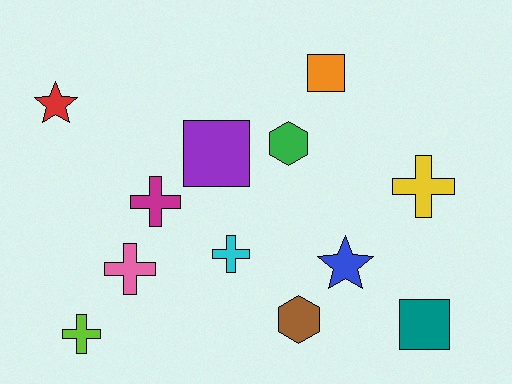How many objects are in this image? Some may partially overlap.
There are 12 objects.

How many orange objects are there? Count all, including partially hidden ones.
There is 1 orange object.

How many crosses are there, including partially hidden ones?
There are 5 crosses.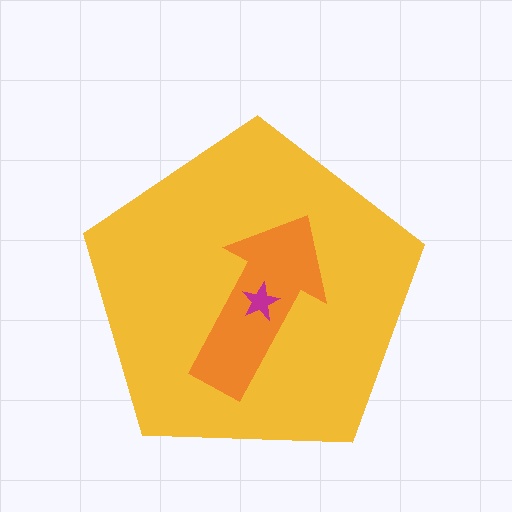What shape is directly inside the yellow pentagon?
The orange arrow.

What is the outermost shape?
The yellow pentagon.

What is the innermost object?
The magenta star.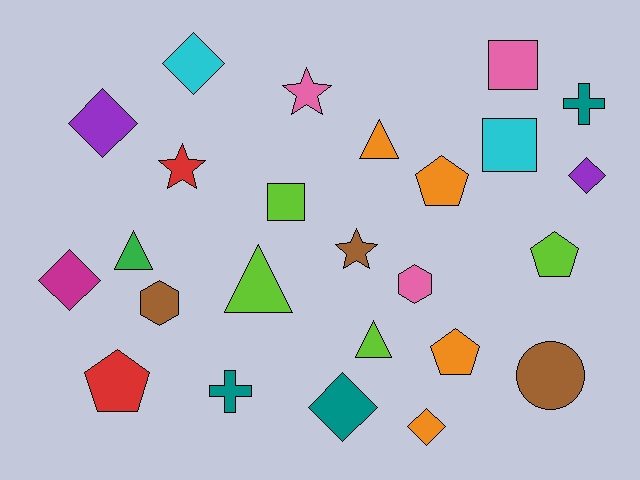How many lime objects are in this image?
There are 4 lime objects.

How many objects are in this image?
There are 25 objects.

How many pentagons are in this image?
There are 4 pentagons.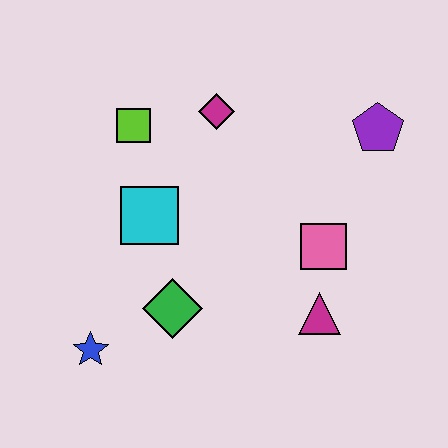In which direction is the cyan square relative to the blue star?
The cyan square is above the blue star.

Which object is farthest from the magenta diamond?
The blue star is farthest from the magenta diamond.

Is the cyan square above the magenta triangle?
Yes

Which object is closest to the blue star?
The green diamond is closest to the blue star.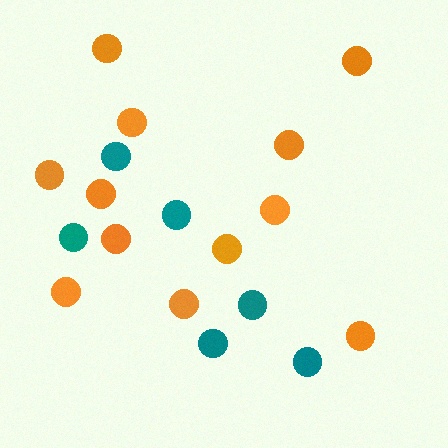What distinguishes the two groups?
There are 2 groups: one group of teal circles (6) and one group of orange circles (12).